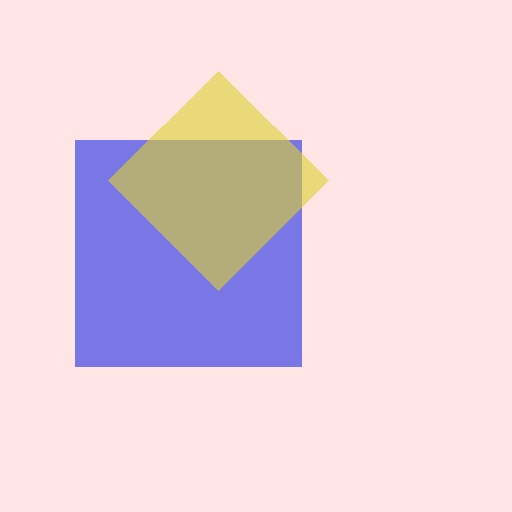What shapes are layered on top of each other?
The layered shapes are: a blue square, a yellow diamond.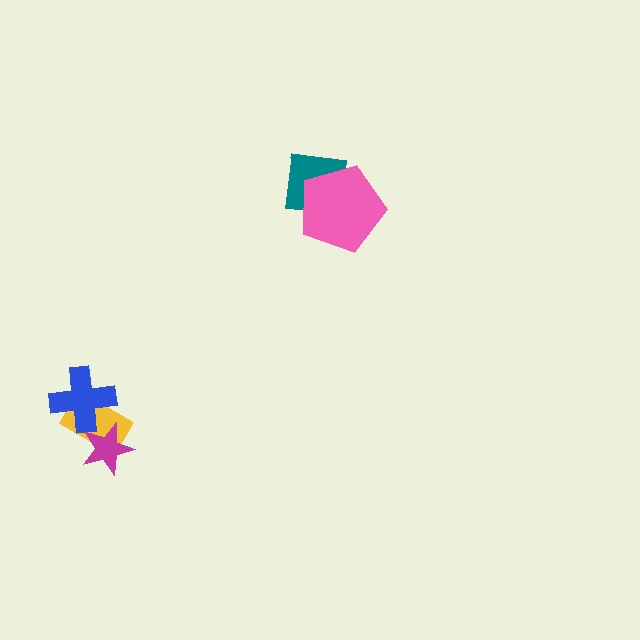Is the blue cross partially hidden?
Yes, it is partially covered by another shape.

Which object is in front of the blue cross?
The magenta star is in front of the blue cross.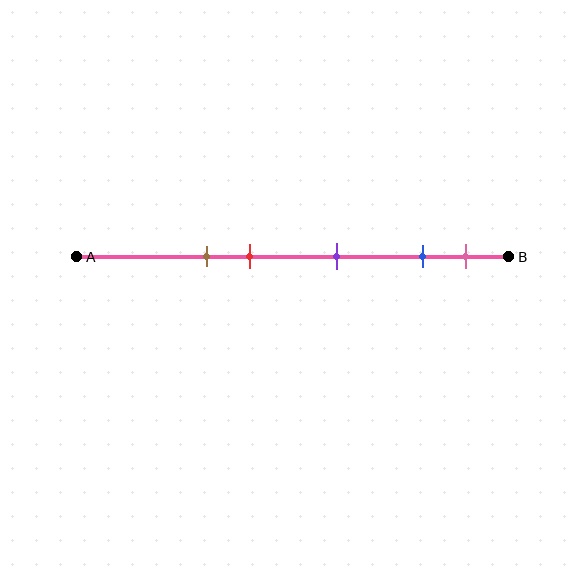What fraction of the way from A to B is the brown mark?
The brown mark is approximately 30% (0.3) of the way from A to B.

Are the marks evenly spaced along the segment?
No, the marks are not evenly spaced.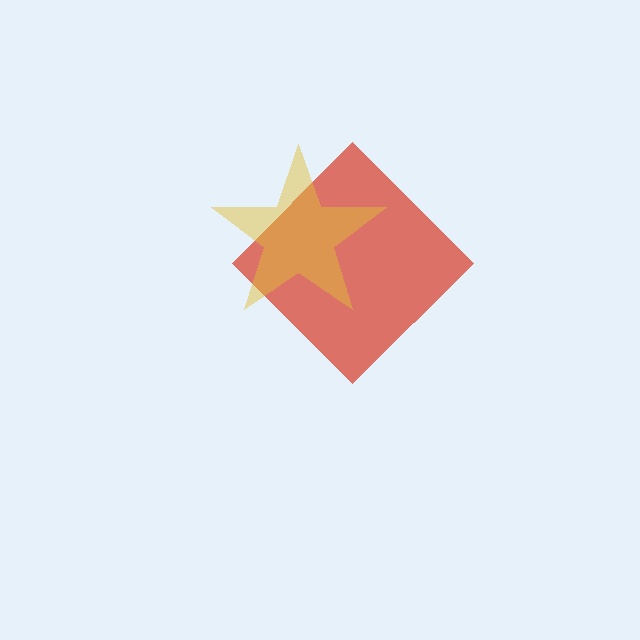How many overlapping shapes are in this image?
There are 2 overlapping shapes in the image.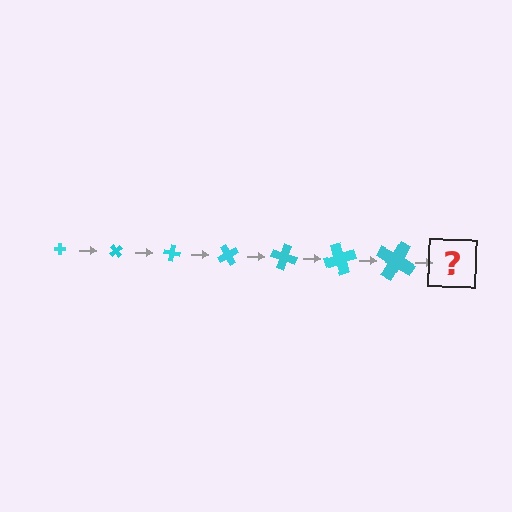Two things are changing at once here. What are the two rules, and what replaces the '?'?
The two rules are that the cross grows larger each step and it rotates 50 degrees each step. The '?' should be a cross, larger than the previous one and rotated 350 degrees from the start.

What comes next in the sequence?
The next element should be a cross, larger than the previous one and rotated 350 degrees from the start.